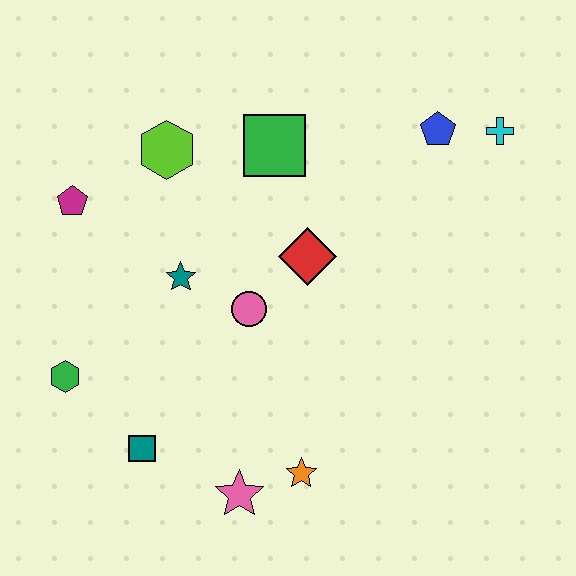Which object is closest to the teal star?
The pink circle is closest to the teal star.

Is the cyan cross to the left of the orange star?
No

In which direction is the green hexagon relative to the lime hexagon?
The green hexagon is below the lime hexagon.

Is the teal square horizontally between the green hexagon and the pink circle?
Yes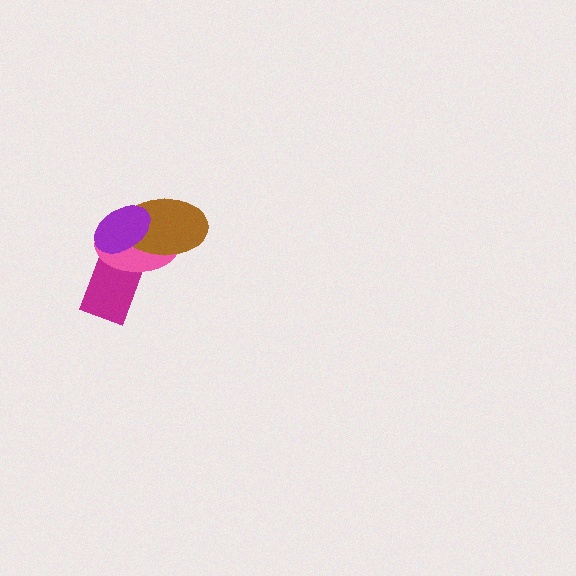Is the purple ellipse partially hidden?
No, no other shape covers it.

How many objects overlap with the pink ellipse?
3 objects overlap with the pink ellipse.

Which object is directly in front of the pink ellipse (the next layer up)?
The brown ellipse is directly in front of the pink ellipse.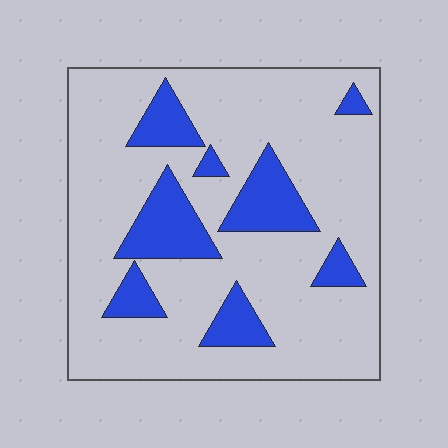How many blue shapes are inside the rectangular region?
8.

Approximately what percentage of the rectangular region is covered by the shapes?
Approximately 20%.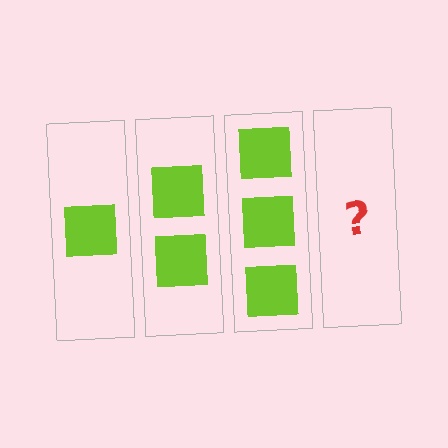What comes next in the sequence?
The next element should be 4 squares.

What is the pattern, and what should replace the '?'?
The pattern is that each step adds one more square. The '?' should be 4 squares.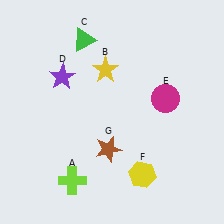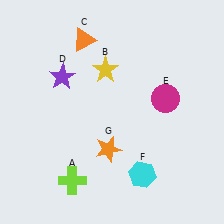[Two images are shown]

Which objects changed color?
C changed from green to orange. F changed from yellow to cyan. G changed from brown to orange.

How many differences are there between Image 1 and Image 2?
There are 3 differences between the two images.